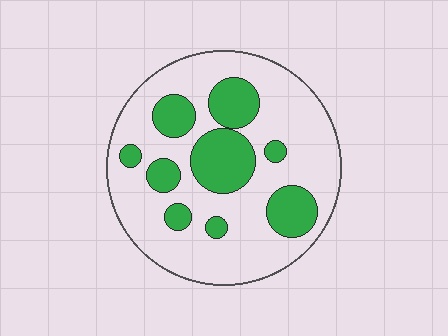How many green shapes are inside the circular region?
9.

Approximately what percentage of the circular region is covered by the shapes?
Approximately 30%.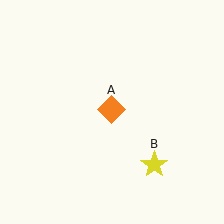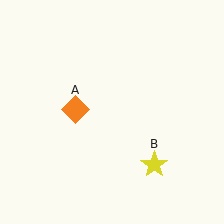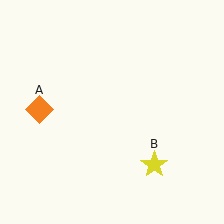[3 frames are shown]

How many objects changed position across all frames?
1 object changed position: orange diamond (object A).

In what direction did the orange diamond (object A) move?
The orange diamond (object A) moved left.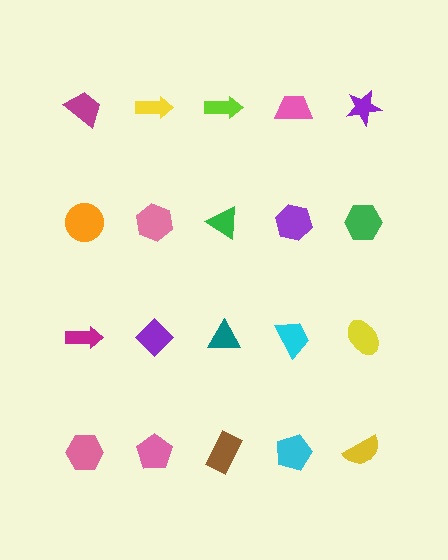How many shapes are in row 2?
5 shapes.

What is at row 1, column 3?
A lime arrow.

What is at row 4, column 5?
A yellow semicircle.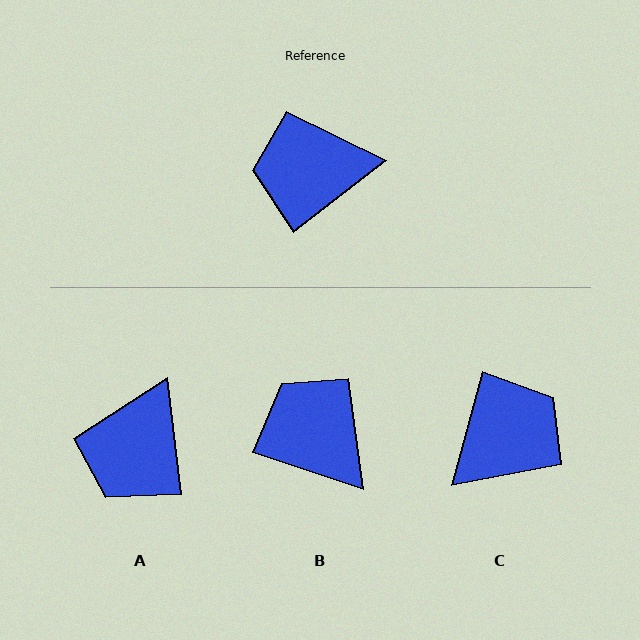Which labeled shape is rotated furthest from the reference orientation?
C, about 143 degrees away.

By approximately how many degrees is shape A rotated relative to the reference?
Approximately 59 degrees counter-clockwise.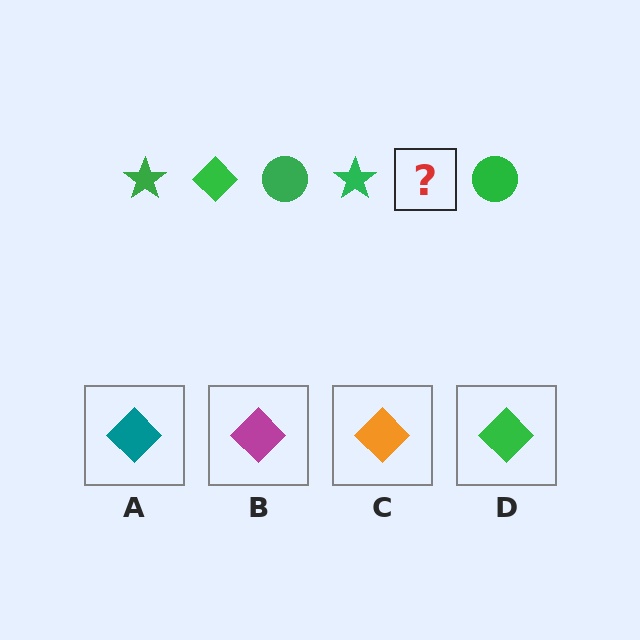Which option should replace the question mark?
Option D.